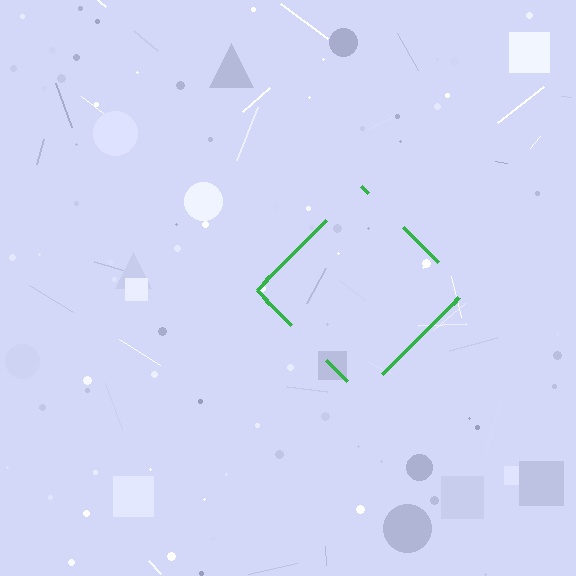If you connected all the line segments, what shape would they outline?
They would outline a diamond.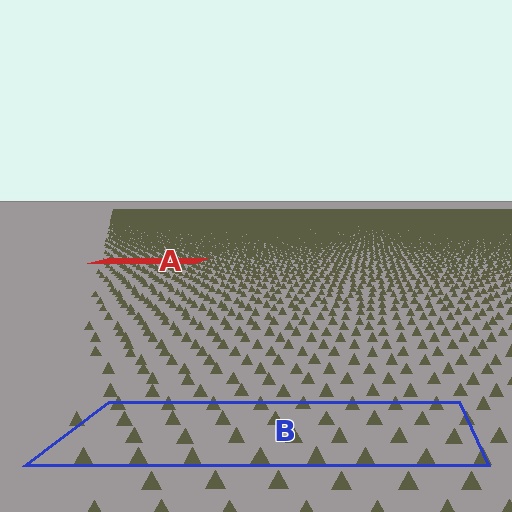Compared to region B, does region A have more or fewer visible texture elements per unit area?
Region A has more texture elements per unit area — they are packed more densely because it is farther away.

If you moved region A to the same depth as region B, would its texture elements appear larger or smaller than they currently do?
They would appear larger. At a closer depth, the same texture elements are projected at a bigger on-screen size.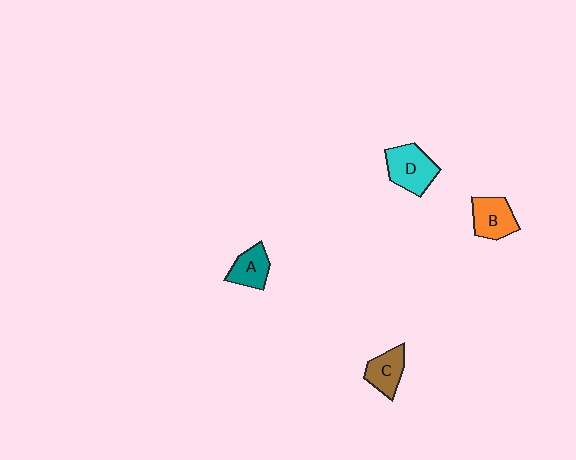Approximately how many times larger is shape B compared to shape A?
Approximately 1.2 times.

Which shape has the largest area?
Shape D (cyan).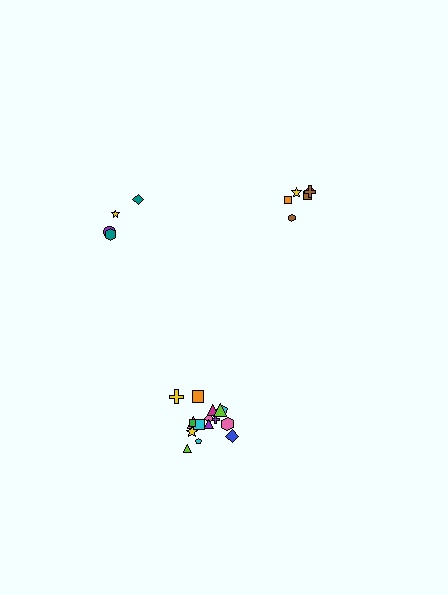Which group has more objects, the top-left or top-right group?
The top-right group.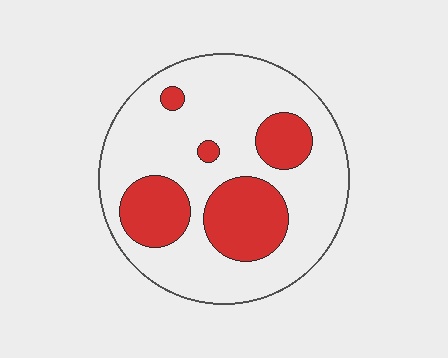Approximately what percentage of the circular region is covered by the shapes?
Approximately 25%.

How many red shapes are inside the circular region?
5.